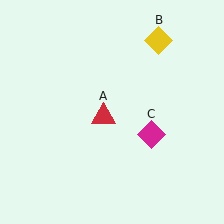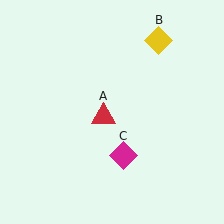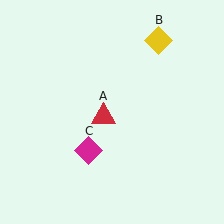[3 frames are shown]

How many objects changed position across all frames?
1 object changed position: magenta diamond (object C).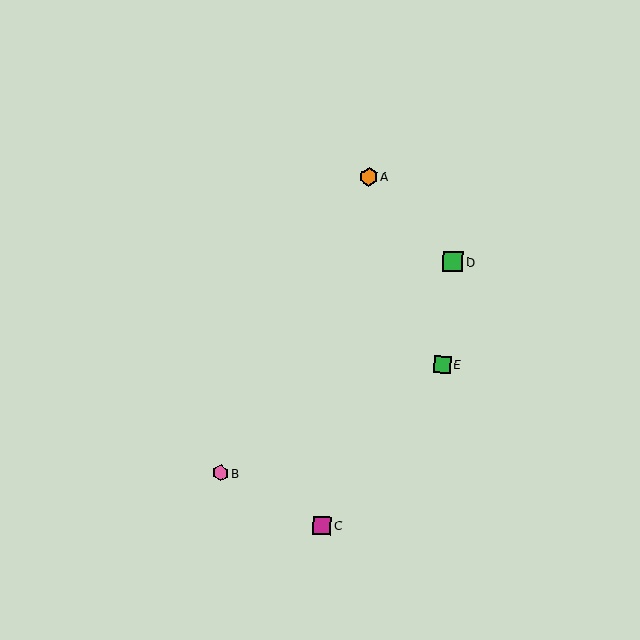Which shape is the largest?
The green square (labeled D) is the largest.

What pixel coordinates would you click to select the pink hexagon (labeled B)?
Click at (221, 473) to select the pink hexagon B.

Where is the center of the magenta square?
The center of the magenta square is at (322, 525).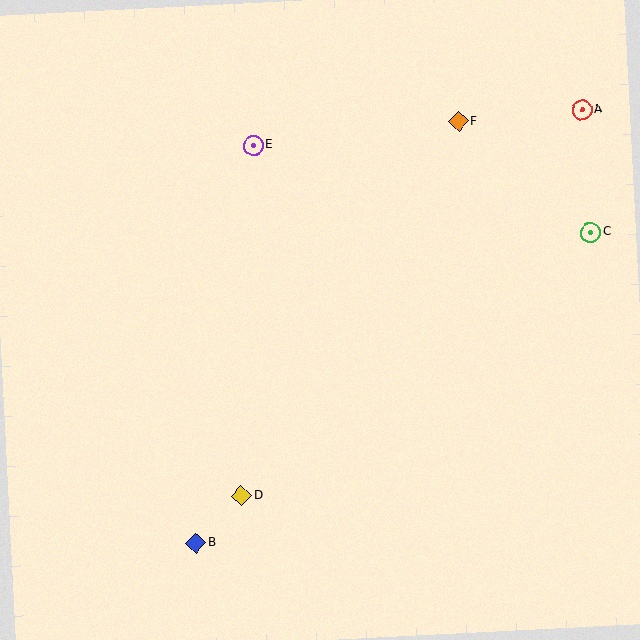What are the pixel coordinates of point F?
Point F is at (458, 122).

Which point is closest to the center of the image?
Point E at (253, 146) is closest to the center.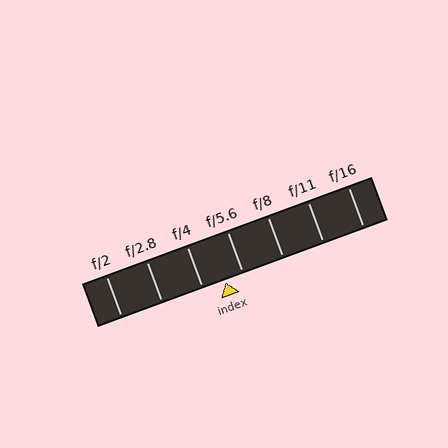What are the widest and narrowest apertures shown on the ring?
The widest aperture shown is f/2 and the narrowest is f/16.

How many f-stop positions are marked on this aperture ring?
There are 7 f-stop positions marked.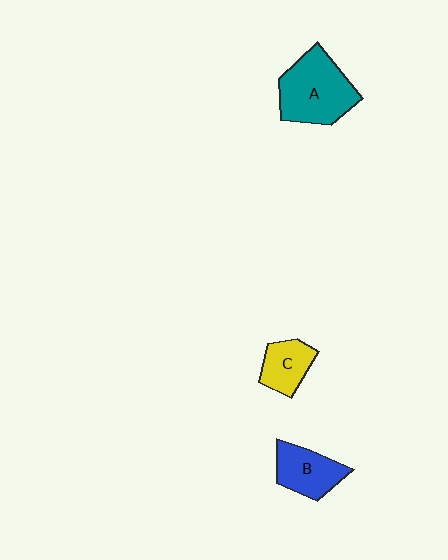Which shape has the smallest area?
Shape C (yellow).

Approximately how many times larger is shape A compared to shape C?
Approximately 1.9 times.